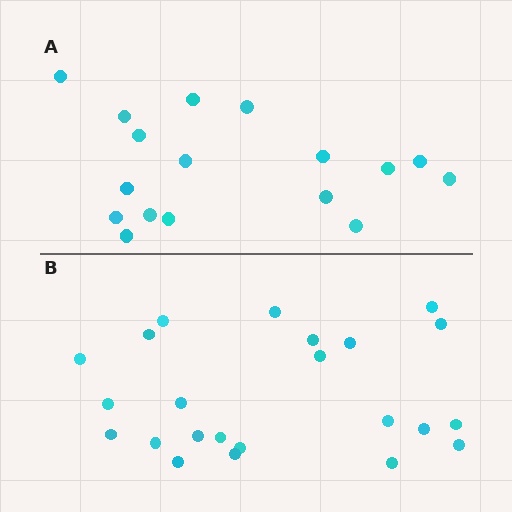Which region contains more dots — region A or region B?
Region B (the bottom region) has more dots.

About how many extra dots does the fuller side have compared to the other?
Region B has about 6 more dots than region A.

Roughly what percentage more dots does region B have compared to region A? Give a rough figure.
About 35% more.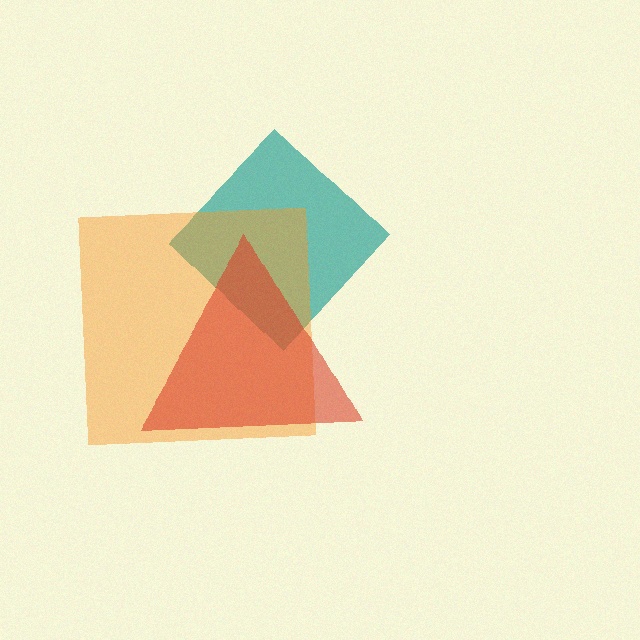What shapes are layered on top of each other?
The layered shapes are: a teal diamond, an orange square, a red triangle.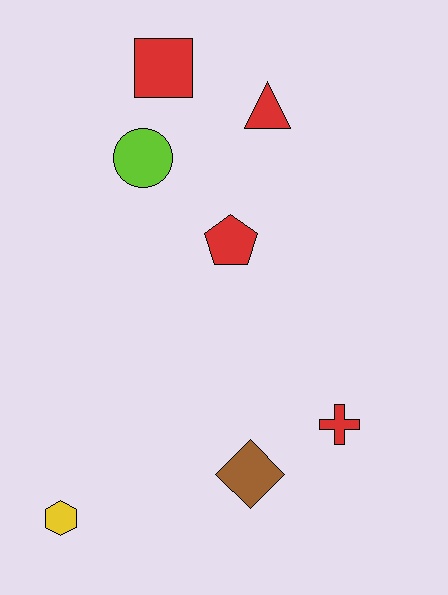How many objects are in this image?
There are 7 objects.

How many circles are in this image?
There is 1 circle.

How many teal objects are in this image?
There are no teal objects.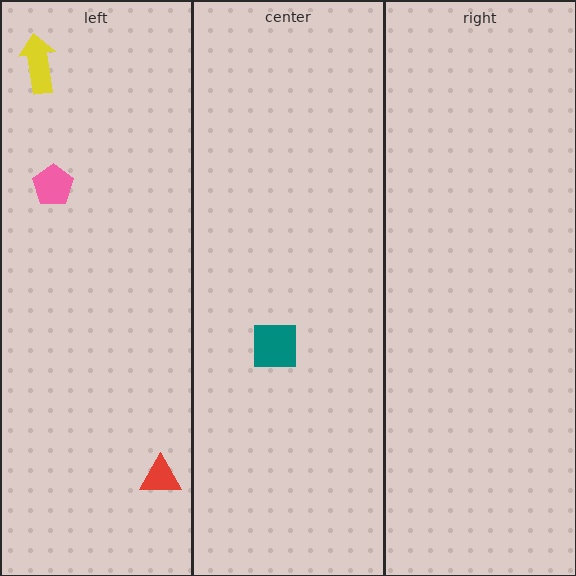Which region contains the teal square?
The center region.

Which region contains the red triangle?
The left region.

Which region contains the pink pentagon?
The left region.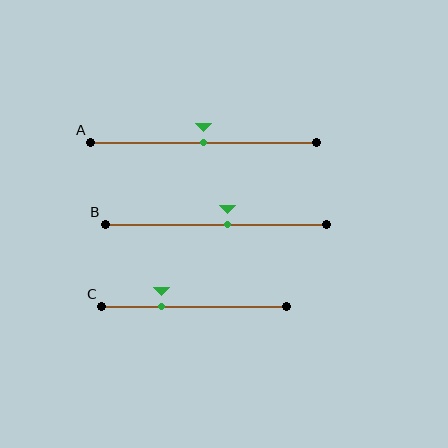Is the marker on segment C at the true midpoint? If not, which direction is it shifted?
No, the marker on segment C is shifted to the left by about 18% of the segment length.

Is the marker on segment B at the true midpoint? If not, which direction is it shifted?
No, the marker on segment B is shifted to the right by about 5% of the segment length.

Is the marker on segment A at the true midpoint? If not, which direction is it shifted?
Yes, the marker on segment A is at the true midpoint.